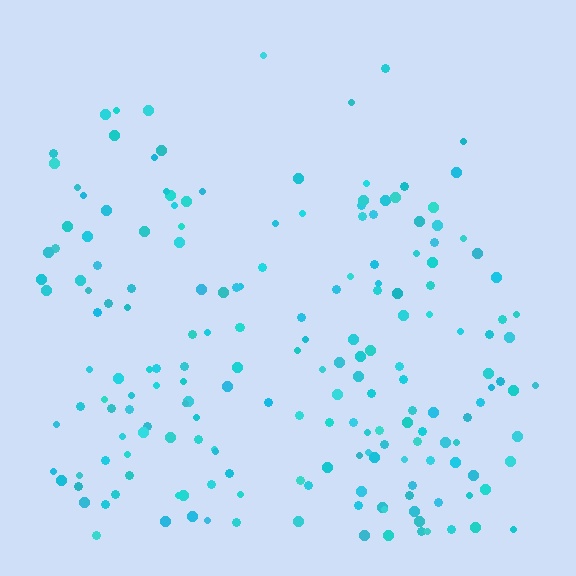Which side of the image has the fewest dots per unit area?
The top.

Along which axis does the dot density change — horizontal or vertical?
Vertical.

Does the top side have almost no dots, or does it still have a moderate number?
Still a moderate number, just noticeably fewer than the bottom.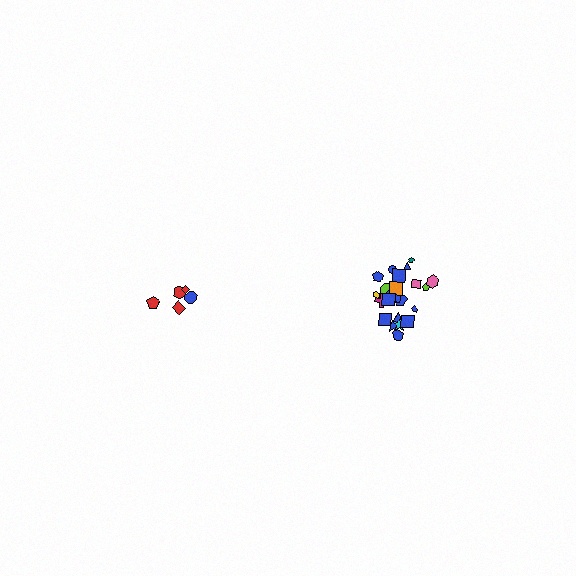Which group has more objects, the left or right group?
The right group.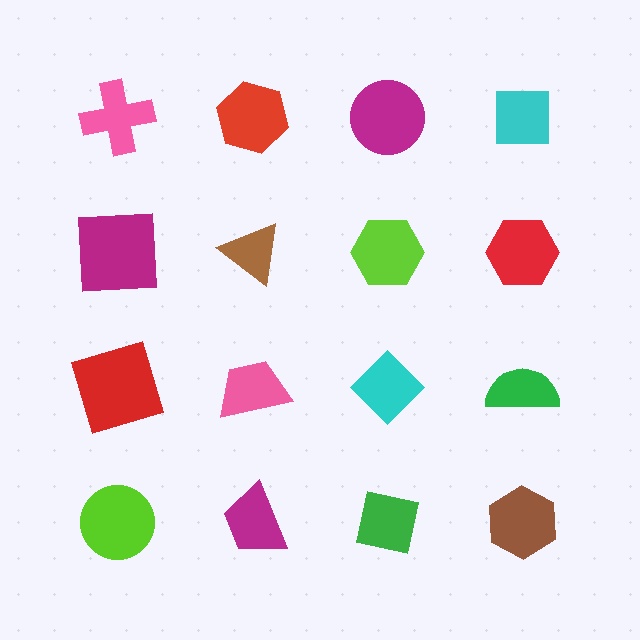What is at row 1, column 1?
A pink cross.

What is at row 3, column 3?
A cyan diamond.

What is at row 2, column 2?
A brown triangle.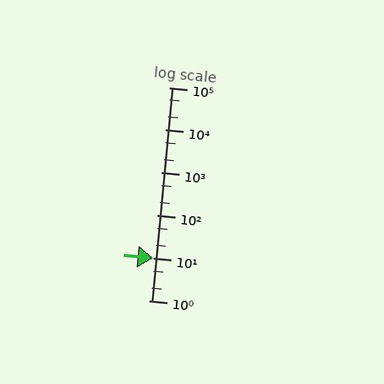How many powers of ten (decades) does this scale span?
The scale spans 5 decades, from 1 to 100000.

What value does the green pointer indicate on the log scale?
The pointer indicates approximately 10.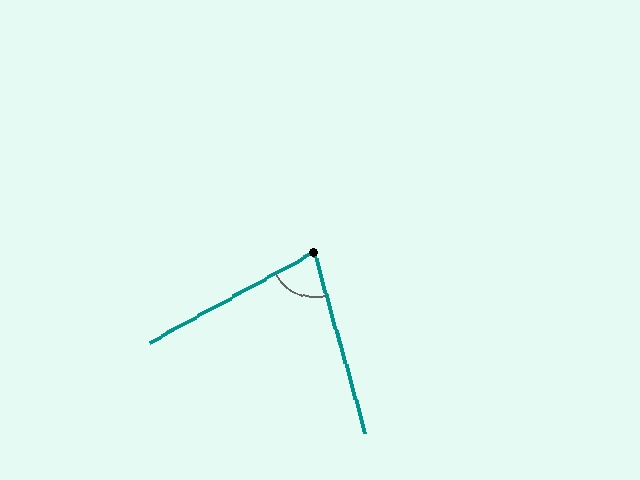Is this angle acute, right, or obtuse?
It is acute.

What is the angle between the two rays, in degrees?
Approximately 77 degrees.